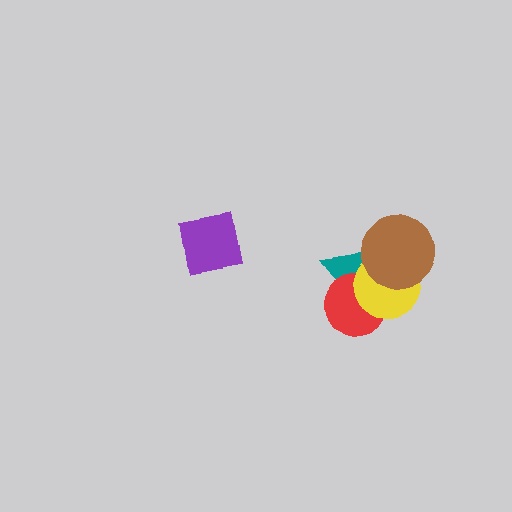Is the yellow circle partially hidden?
Yes, it is partially covered by another shape.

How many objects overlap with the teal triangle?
3 objects overlap with the teal triangle.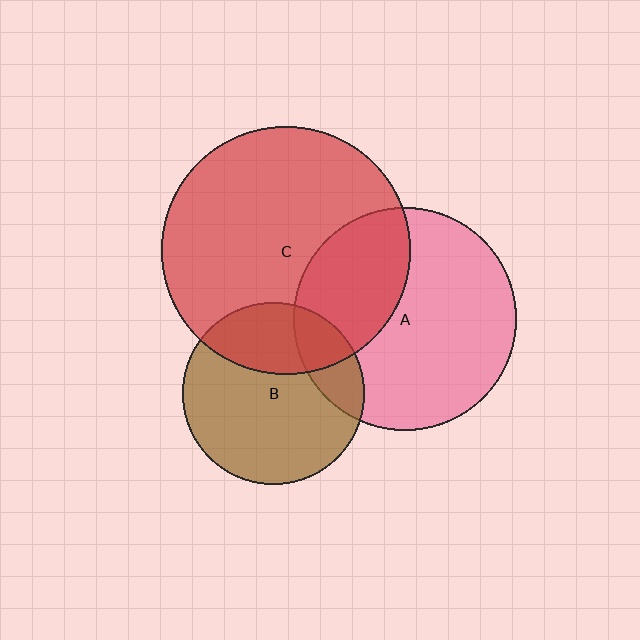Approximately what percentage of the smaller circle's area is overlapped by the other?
Approximately 20%.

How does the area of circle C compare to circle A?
Approximately 1.2 times.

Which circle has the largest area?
Circle C (red).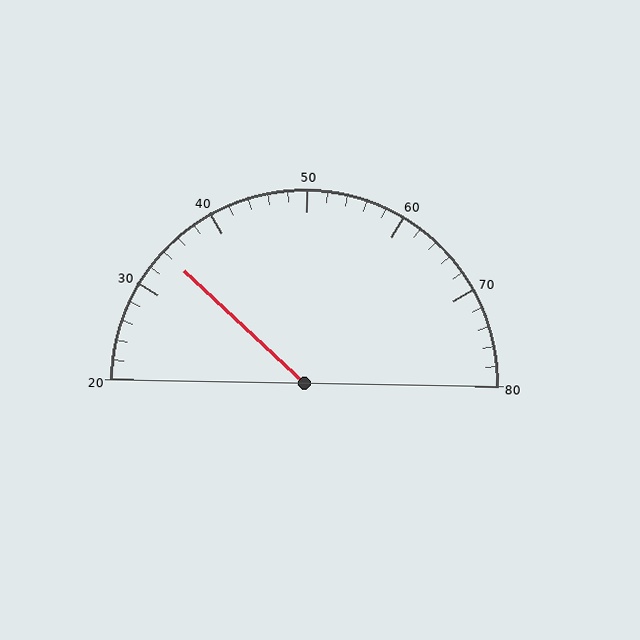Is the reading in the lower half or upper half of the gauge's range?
The reading is in the lower half of the range (20 to 80).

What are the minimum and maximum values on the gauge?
The gauge ranges from 20 to 80.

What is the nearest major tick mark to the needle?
The nearest major tick mark is 30.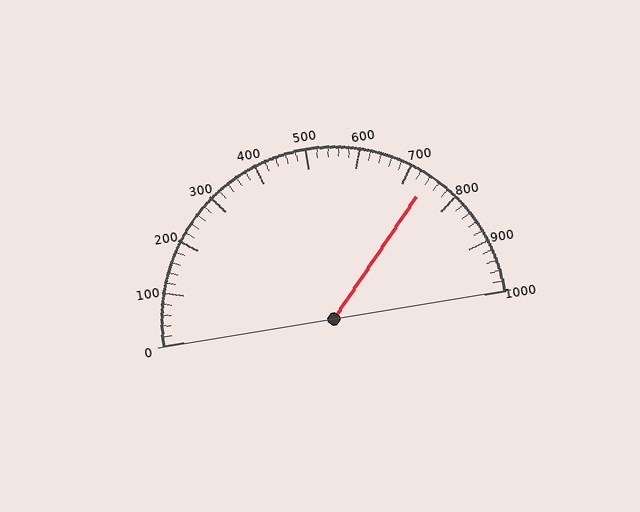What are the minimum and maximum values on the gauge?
The gauge ranges from 0 to 1000.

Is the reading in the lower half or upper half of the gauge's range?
The reading is in the upper half of the range (0 to 1000).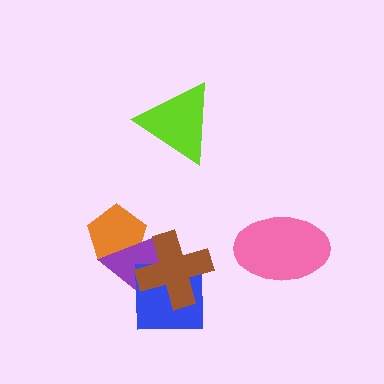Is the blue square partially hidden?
Yes, it is partially covered by another shape.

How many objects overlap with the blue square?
2 objects overlap with the blue square.